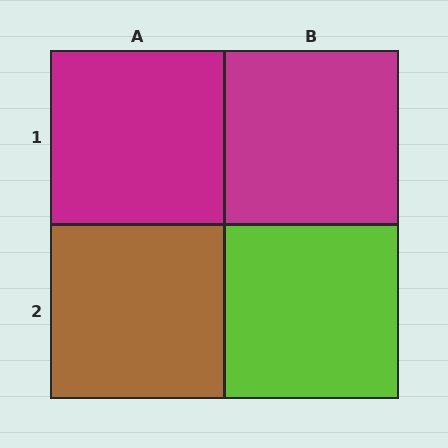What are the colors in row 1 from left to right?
Magenta, magenta.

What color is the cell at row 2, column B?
Lime.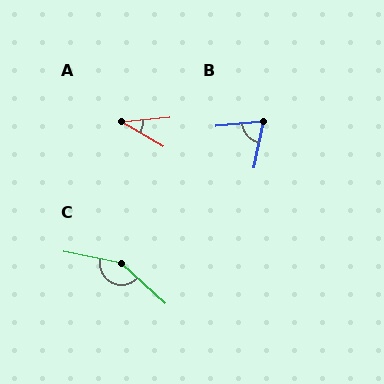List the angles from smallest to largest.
A (36°), B (74°), C (149°).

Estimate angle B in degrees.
Approximately 74 degrees.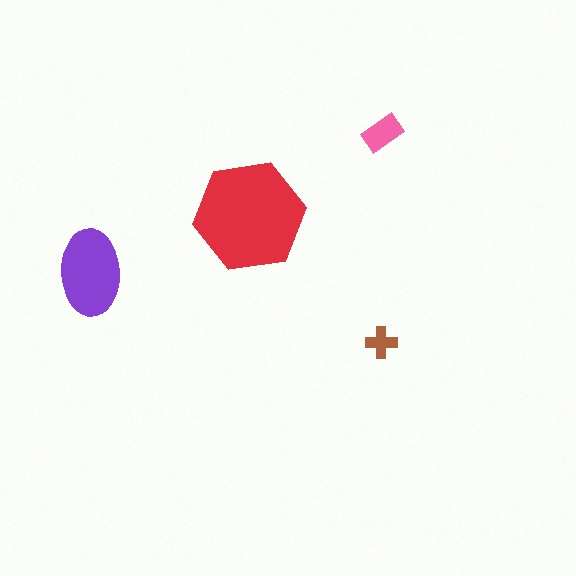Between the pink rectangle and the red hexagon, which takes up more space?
The red hexagon.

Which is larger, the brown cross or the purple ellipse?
The purple ellipse.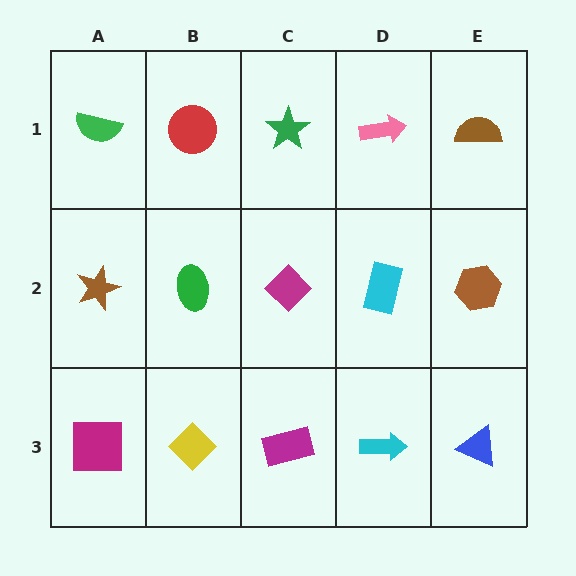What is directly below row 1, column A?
A brown star.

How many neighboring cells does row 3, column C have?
3.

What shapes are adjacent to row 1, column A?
A brown star (row 2, column A), a red circle (row 1, column B).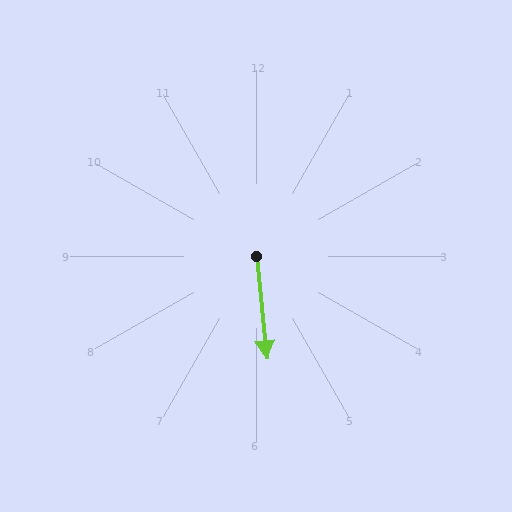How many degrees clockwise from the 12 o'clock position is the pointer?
Approximately 174 degrees.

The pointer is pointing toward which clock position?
Roughly 6 o'clock.